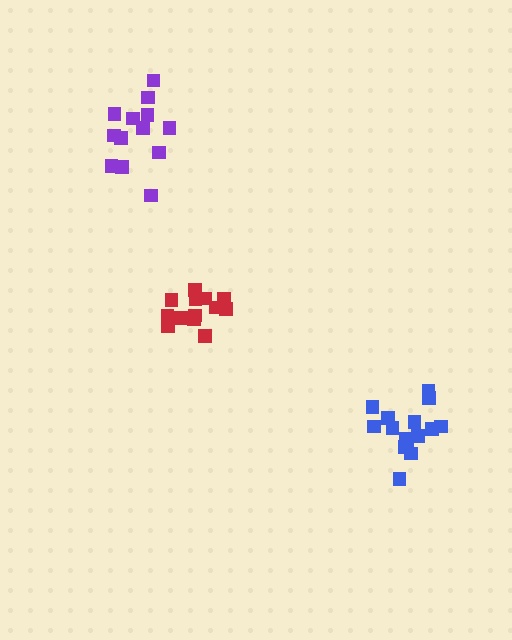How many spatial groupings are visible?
There are 3 spatial groupings.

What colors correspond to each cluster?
The clusters are colored: red, blue, purple.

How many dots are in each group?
Group 1: 14 dots, Group 2: 15 dots, Group 3: 13 dots (42 total).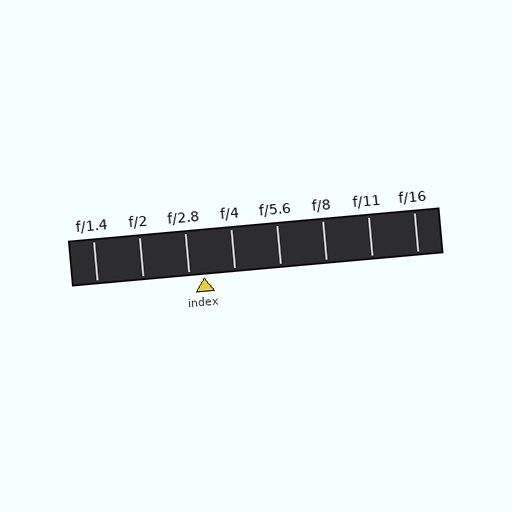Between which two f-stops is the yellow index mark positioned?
The index mark is between f/2.8 and f/4.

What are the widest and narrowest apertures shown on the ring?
The widest aperture shown is f/1.4 and the narrowest is f/16.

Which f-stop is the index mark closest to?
The index mark is closest to f/2.8.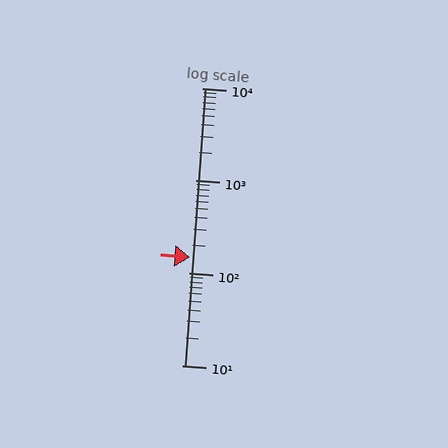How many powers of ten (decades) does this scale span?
The scale spans 3 decades, from 10 to 10000.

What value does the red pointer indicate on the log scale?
The pointer indicates approximately 150.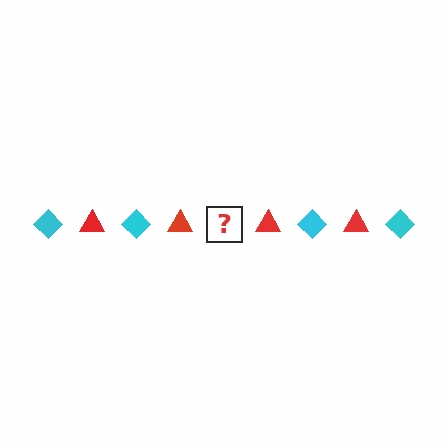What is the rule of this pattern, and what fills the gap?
The rule is that the pattern alternates between cyan diamond and red triangle. The gap should be filled with a cyan diamond.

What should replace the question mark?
The question mark should be replaced with a cyan diamond.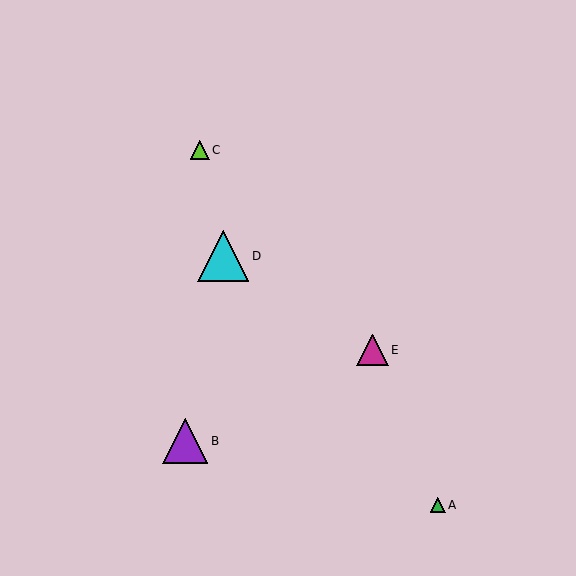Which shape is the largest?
The cyan triangle (labeled D) is the largest.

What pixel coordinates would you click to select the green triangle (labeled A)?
Click at (438, 505) to select the green triangle A.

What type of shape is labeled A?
Shape A is a green triangle.